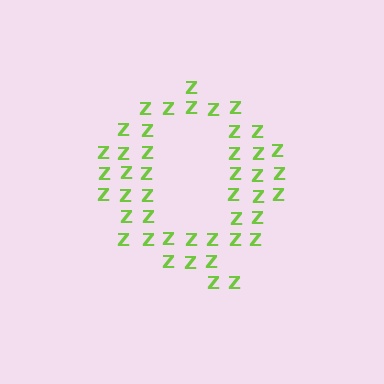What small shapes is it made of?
It is made of small letter Z's.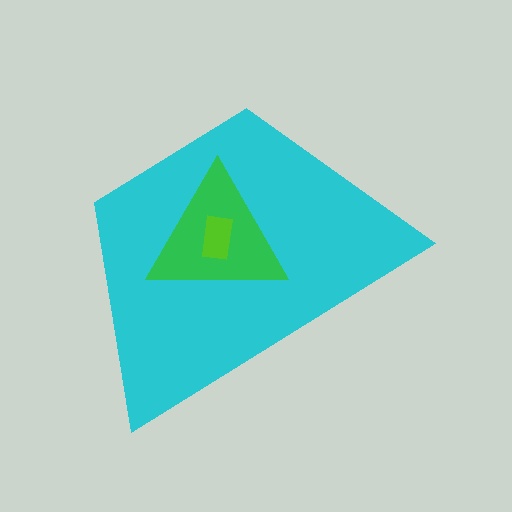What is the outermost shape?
The cyan trapezoid.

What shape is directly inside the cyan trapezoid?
The green triangle.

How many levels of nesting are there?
3.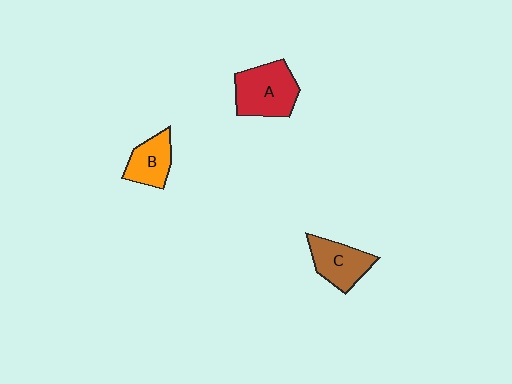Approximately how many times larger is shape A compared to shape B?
Approximately 1.5 times.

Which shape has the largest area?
Shape A (red).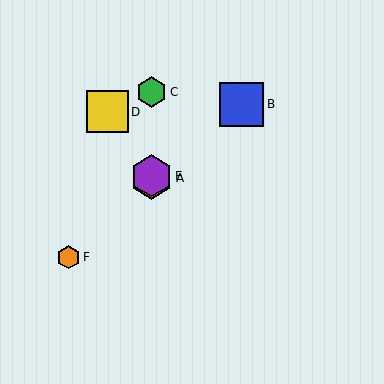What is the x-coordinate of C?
Object C is at x≈151.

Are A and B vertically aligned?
No, A is at x≈151 and B is at x≈242.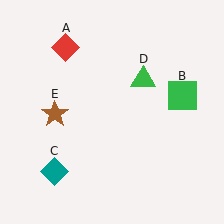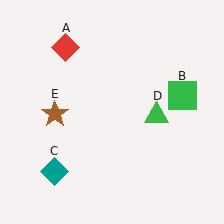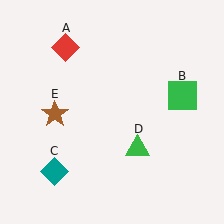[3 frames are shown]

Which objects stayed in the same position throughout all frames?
Red diamond (object A) and green square (object B) and teal diamond (object C) and brown star (object E) remained stationary.